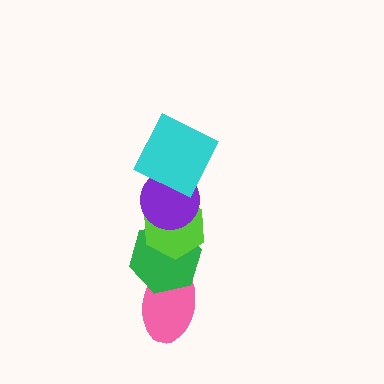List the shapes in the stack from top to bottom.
From top to bottom: the cyan square, the purple circle, the lime hexagon, the green hexagon, the pink ellipse.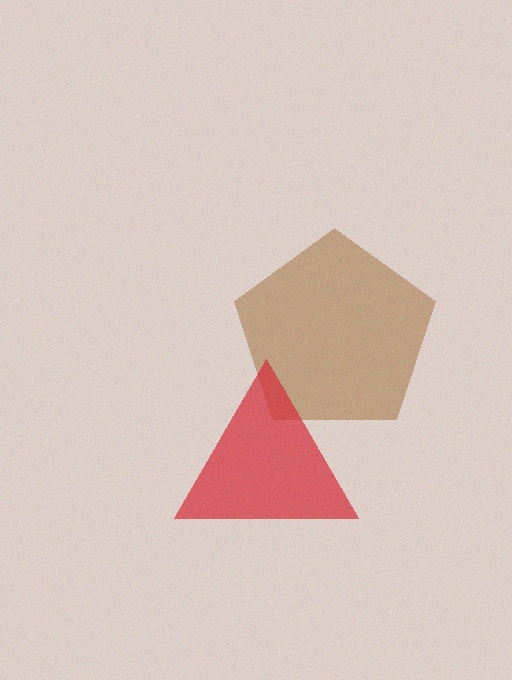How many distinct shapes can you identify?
There are 2 distinct shapes: a brown pentagon, a red triangle.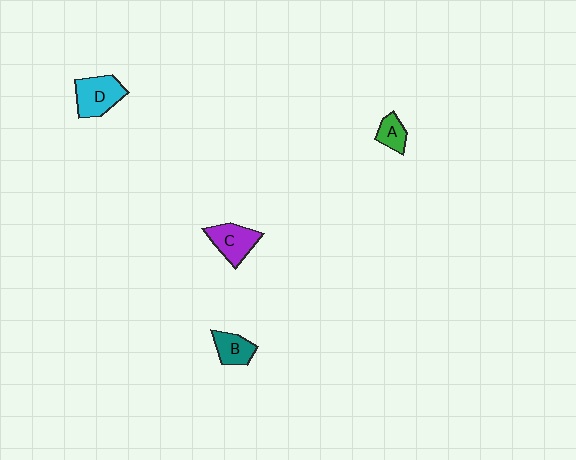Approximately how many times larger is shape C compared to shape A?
Approximately 1.7 times.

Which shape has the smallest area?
Shape A (green).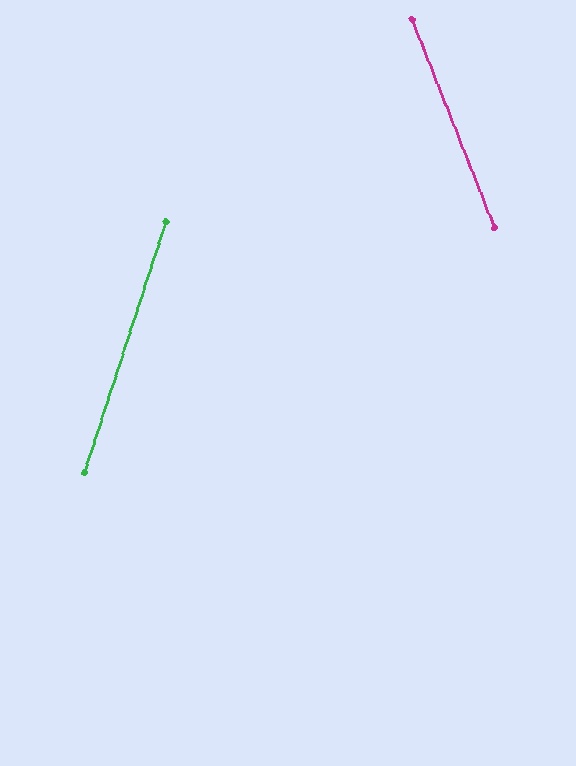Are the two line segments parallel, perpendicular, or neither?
Neither parallel nor perpendicular — they differ by about 40°.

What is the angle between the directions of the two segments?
Approximately 40 degrees.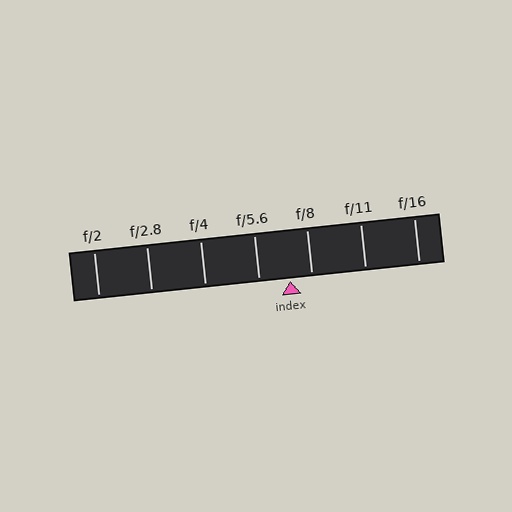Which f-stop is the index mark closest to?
The index mark is closest to f/8.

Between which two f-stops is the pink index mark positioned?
The index mark is between f/5.6 and f/8.